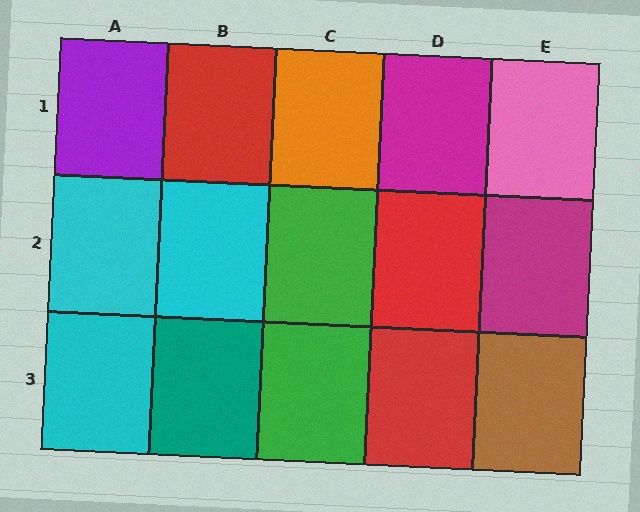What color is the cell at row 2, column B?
Cyan.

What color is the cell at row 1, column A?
Purple.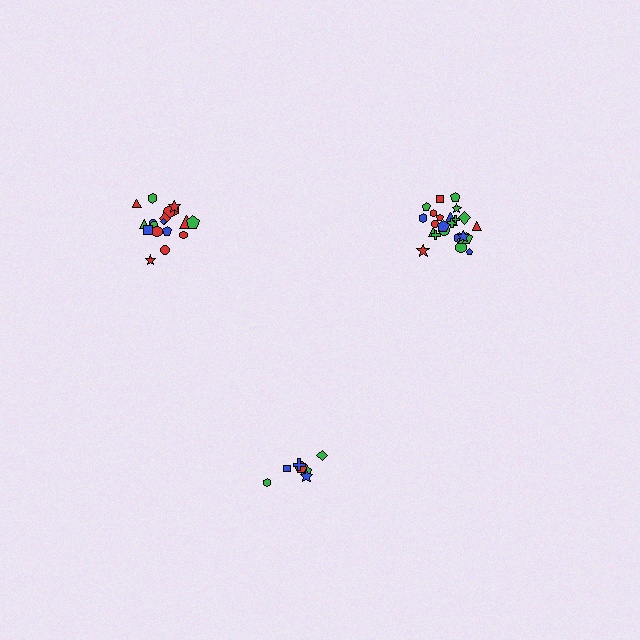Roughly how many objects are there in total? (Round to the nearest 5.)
Roughly 50 objects in total.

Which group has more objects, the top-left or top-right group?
The top-right group.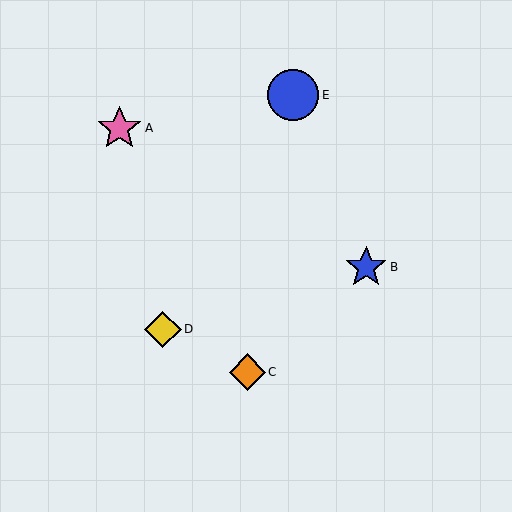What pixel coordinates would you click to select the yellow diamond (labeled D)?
Click at (163, 329) to select the yellow diamond D.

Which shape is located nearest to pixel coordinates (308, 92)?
The blue circle (labeled E) at (293, 95) is nearest to that location.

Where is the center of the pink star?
The center of the pink star is at (119, 128).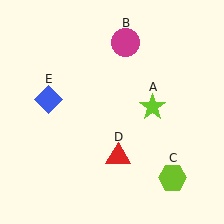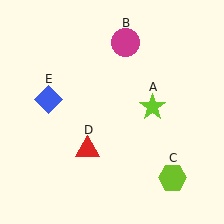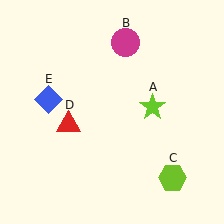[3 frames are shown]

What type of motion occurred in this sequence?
The red triangle (object D) rotated clockwise around the center of the scene.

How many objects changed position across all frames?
1 object changed position: red triangle (object D).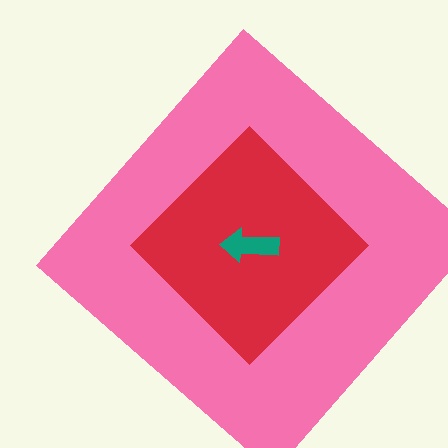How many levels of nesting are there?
3.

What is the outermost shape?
The pink diamond.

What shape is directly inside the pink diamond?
The red diamond.